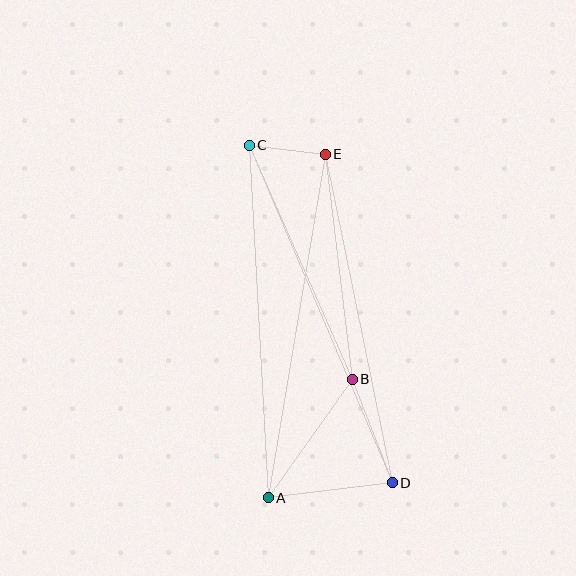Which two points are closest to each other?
Points C and E are closest to each other.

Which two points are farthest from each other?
Points C and D are farthest from each other.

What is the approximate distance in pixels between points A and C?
The distance between A and C is approximately 353 pixels.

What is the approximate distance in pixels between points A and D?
The distance between A and D is approximately 125 pixels.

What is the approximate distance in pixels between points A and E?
The distance between A and E is approximately 348 pixels.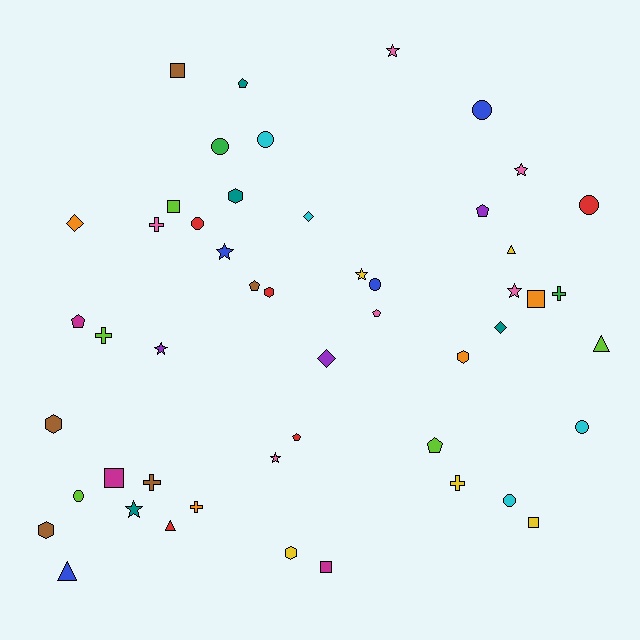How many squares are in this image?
There are 6 squares.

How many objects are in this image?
There are 50 objects.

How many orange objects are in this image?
There are 4 orange objects.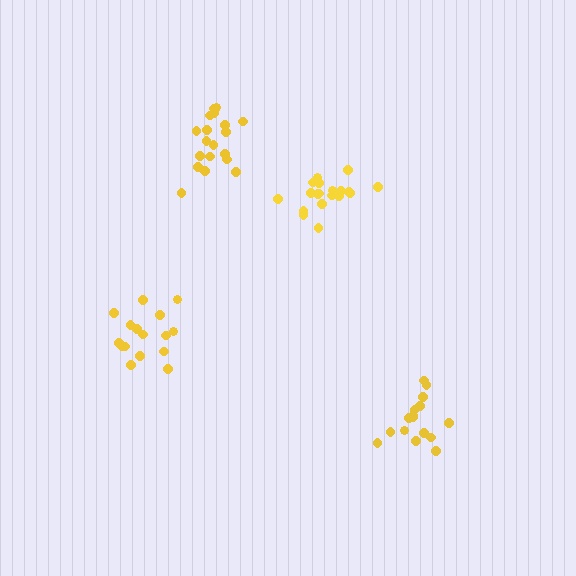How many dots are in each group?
Group 1: 16 dots, Group 2: 16 dots, Group 3: 19 dots, Group 4: 19 dots (70 total).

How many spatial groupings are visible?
There are 4 spatial groupings.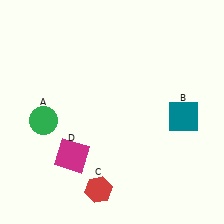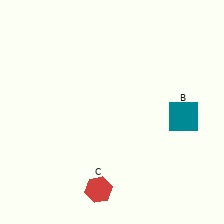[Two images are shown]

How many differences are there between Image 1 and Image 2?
There are 2 differences between the two images.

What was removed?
The green circle (A), the magenta square (D) were removed in Image 2.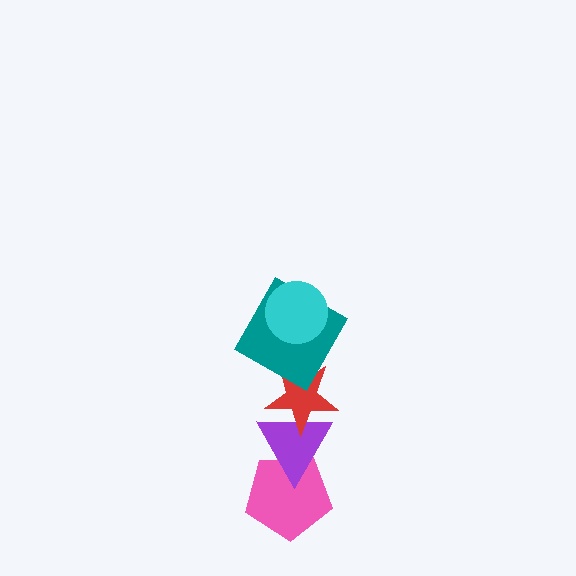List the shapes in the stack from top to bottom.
From top to bottom: the cyan circle, the teal square, the red star, the purple triangle, the pink pentagon.